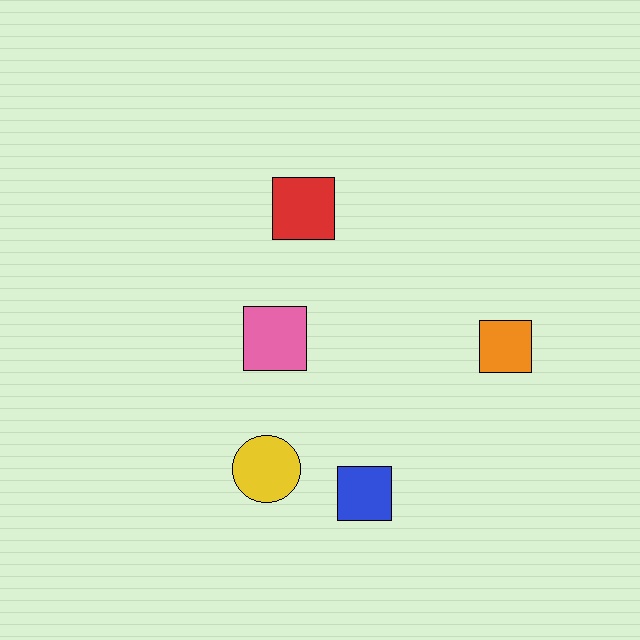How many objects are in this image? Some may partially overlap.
There are 5 objects.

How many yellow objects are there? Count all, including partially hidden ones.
There is 1 yellow object.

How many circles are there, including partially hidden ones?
There is 1 circle.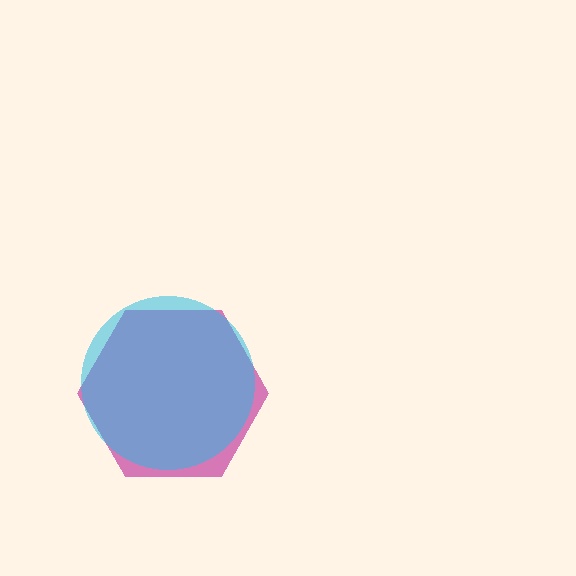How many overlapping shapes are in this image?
There are 2 overlapping shapes in the image.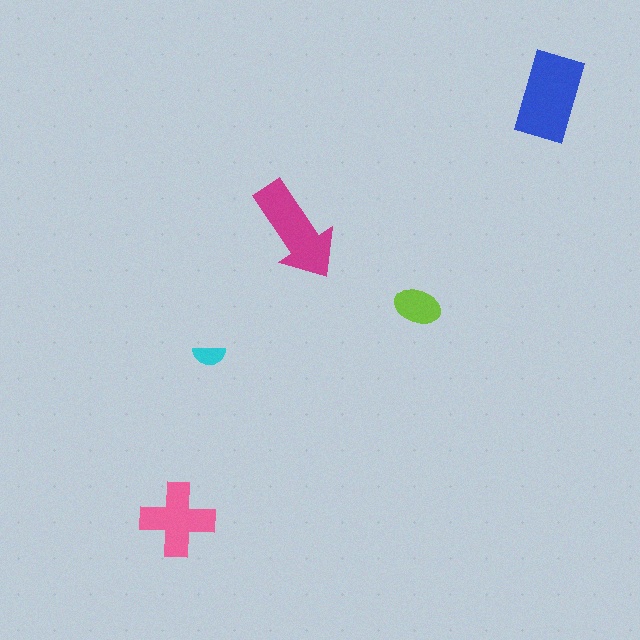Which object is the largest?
The blue rectangle.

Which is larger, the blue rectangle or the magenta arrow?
The blue rectangle.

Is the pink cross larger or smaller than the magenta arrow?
Smaller.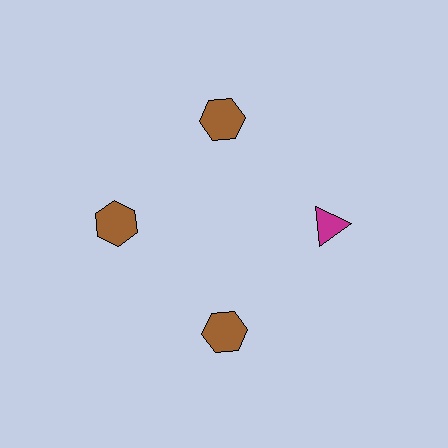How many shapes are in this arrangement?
There are 4 shapes arranged in a ring pattern.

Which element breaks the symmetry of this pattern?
The magenta triangle at roughly the 3 o'clock position breaks the symmetry. All other shapes are brown hexagons.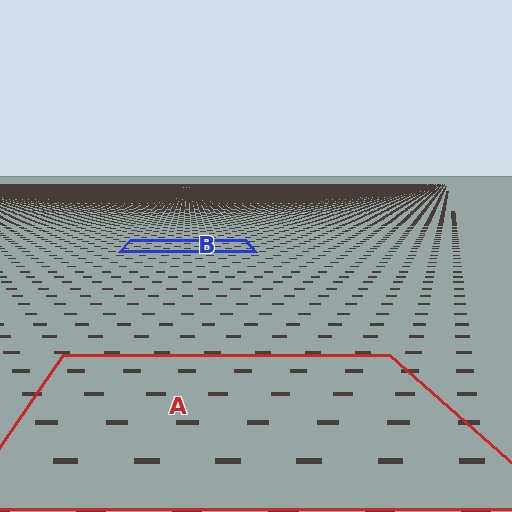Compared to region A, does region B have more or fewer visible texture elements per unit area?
Region B has more texture elements per unit area — they are packed more densely because it is farther away.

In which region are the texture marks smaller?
The texture marks are smaller in region B, because it is farther away.